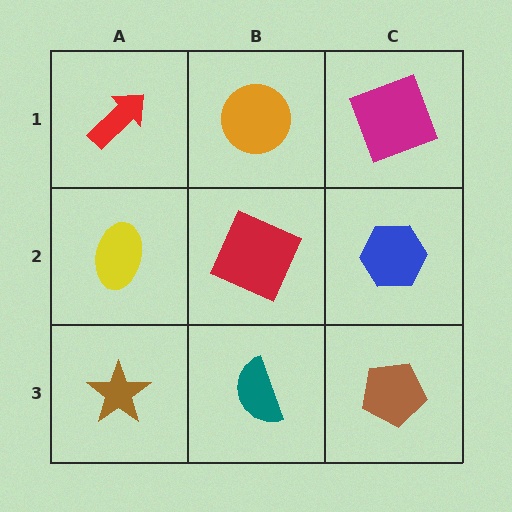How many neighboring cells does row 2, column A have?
3.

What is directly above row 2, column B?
An orange circle.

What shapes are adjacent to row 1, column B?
A red square (row 2, column B), a red arrow (row 1, column A), a magenta square (row 1, column C).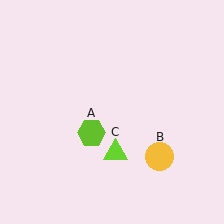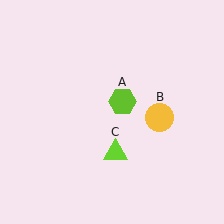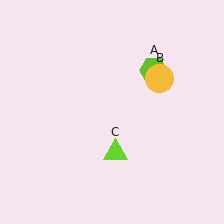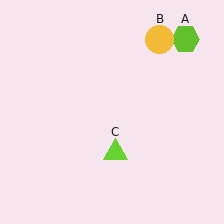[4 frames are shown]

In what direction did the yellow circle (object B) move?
The yellow circle (object B) moved up.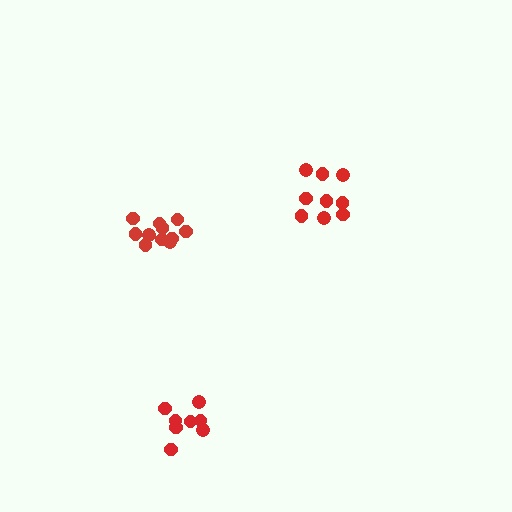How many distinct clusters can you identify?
There are 3 distinct clusters.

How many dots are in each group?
Group 1: 9 dots, Group 2: 11 dots, Group 3: 8 dots (28 total).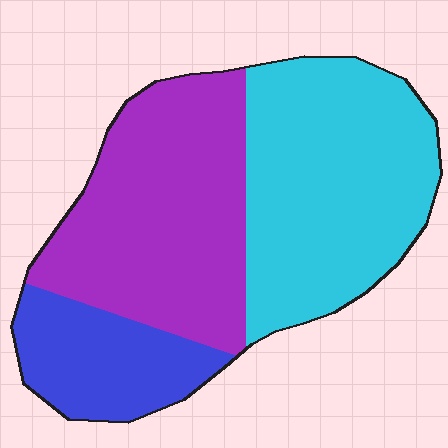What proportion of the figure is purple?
Purple covers 40% of the figure.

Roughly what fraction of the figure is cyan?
Cyan covers around 40% of the figure.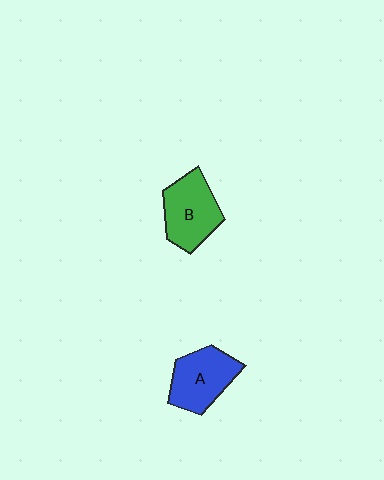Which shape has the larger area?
Shape B (green).